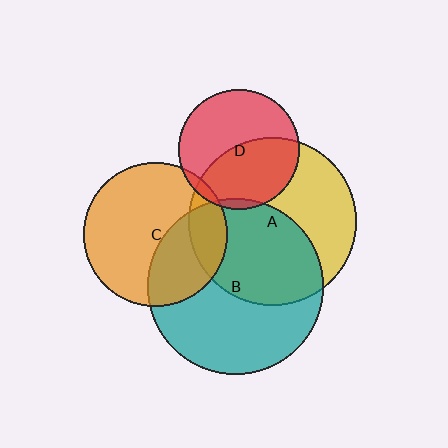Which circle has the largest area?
Circle B (teal).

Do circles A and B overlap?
Yes.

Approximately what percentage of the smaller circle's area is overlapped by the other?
Approximately 50%.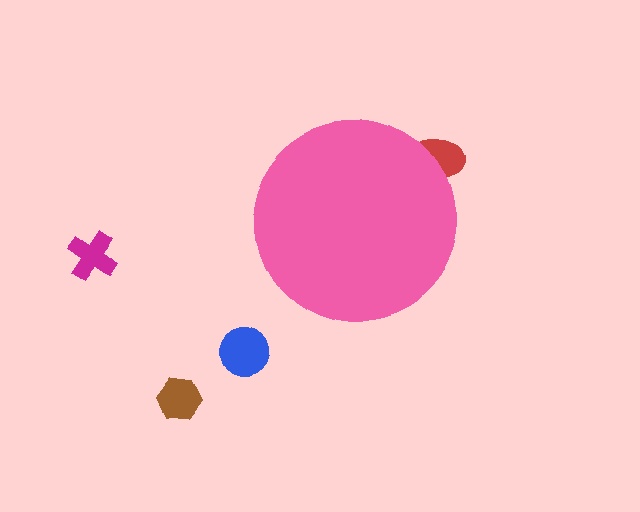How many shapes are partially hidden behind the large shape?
1 shape is partially hidden.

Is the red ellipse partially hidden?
Yes, the red ellipse is partially hidden behind the pink circle.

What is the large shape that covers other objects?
A pink circle.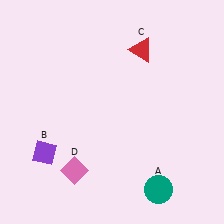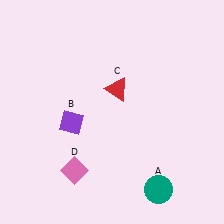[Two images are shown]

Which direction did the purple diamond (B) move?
The purple diamond (B) moved up.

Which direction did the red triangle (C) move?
The red triangle (C) moved down.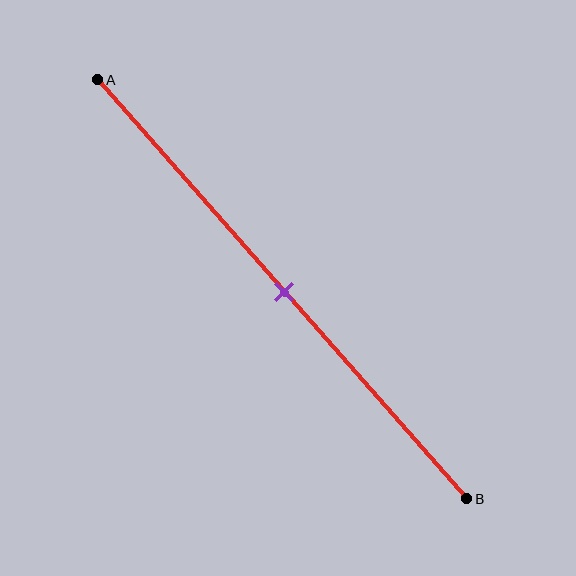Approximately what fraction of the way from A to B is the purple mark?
The purple mark is approximately 50% of the way from A to B.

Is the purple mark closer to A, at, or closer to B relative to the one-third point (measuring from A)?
The purple mark is closer to point B than the one-third point of segment AB.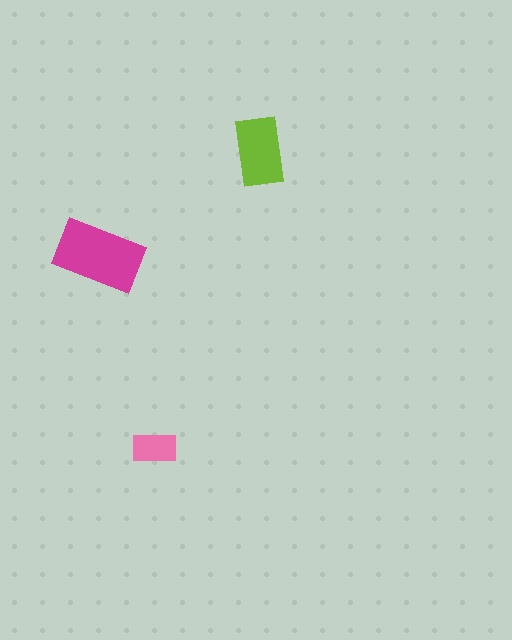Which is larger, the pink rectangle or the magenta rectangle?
The magenta one.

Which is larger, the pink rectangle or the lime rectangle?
The lime one.